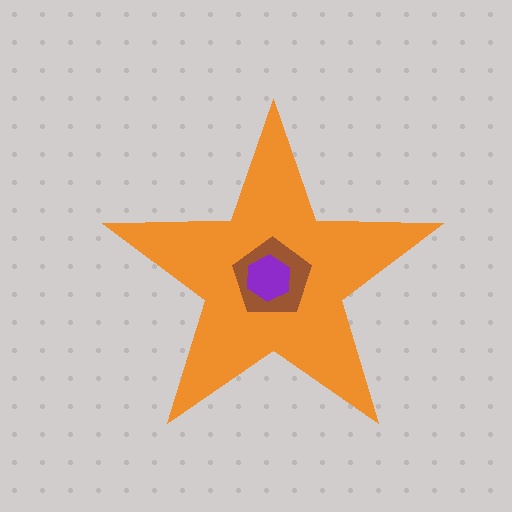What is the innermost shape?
The purple hexagon.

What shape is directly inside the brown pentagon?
The purple hexagon.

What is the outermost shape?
The orange star.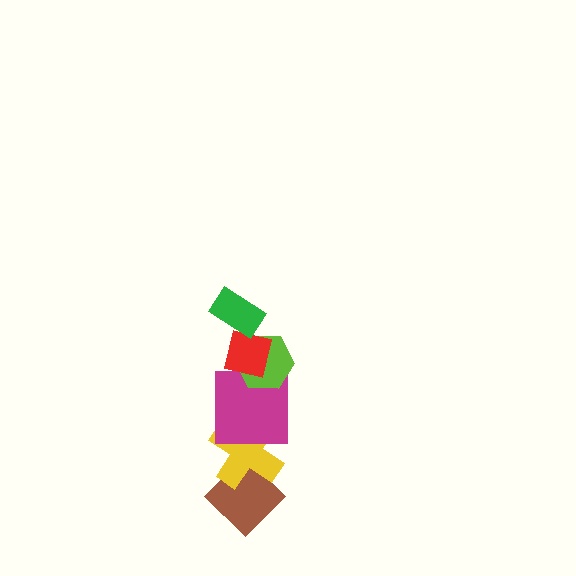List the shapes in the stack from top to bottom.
From top to bottom: the green rectangle, the red square, the lime hexagon, the magenta square, the yellow cross, the brown diamond.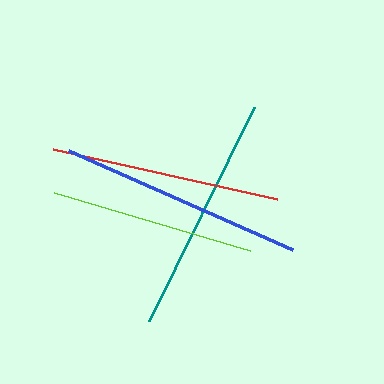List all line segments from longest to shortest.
From longest to shortest: blue, teal, red, lime.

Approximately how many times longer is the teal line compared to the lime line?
The teal line is approximately 1.2 times the length of the lime line.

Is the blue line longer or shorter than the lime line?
The blue line is longer than the lime line.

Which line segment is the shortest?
The lime line is the shortest at approximately 205 pixels.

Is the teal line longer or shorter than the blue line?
The blue line is longer than the teal line.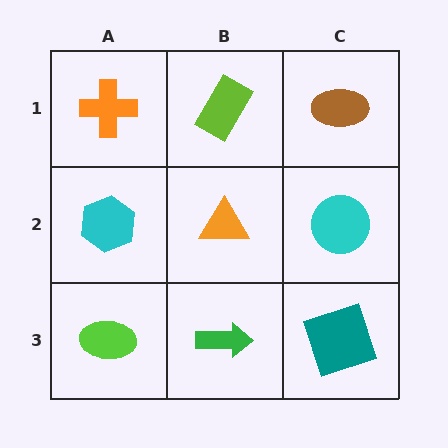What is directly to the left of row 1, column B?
An orange cross.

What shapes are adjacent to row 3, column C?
A cyan circle (row 2, column C), a green arrow (row 3, column B).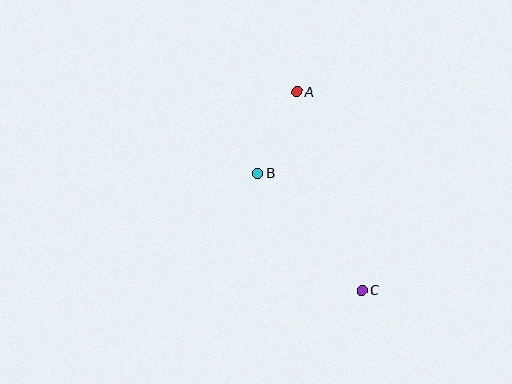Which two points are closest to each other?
Points A and B are closest to each other.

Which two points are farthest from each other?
Points A and C are farthest from each other.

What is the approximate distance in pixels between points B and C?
The distance between B and C is approximately 156 pixels.